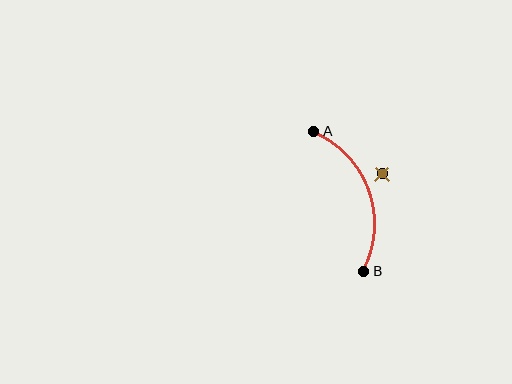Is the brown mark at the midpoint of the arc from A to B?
No — the brown mark does not lie on the arc at all. It sits slightly outside the curve.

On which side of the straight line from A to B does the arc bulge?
The arc bulges to the right of the straight line connecting A and B.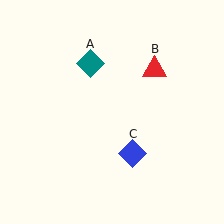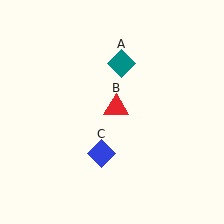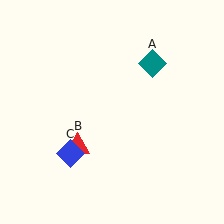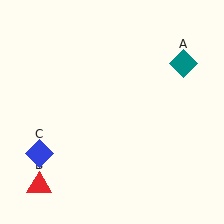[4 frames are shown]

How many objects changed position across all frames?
3 objects changed position: teal diamond (object A), red triangle (object B), blue diamond (object C).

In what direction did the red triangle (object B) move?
The red triangle (object B) moved down and to the left.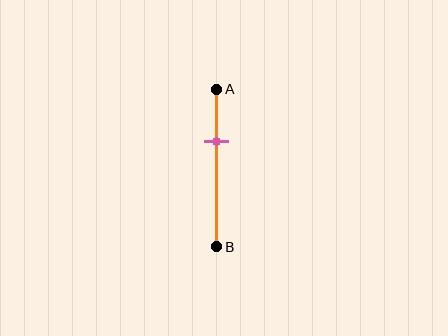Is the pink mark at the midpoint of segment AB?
No, the mark is at about 35% from A, not at the 50% midpoint.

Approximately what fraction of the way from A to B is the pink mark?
The pink mark is approximately 35% of the way from A to B.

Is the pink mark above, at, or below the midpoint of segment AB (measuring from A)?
The pink mark is above the midpoint of segment AB.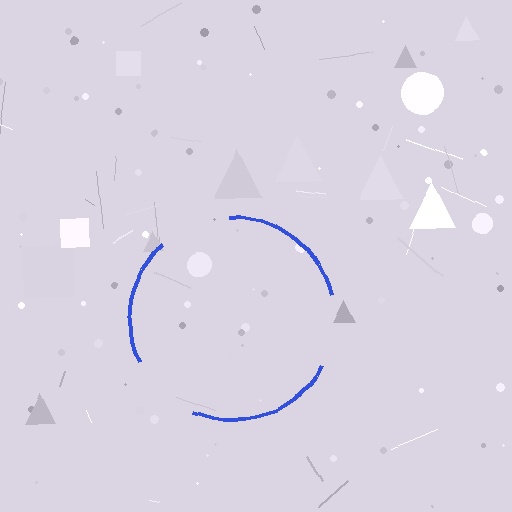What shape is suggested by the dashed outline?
The dashed outline suggests a circle.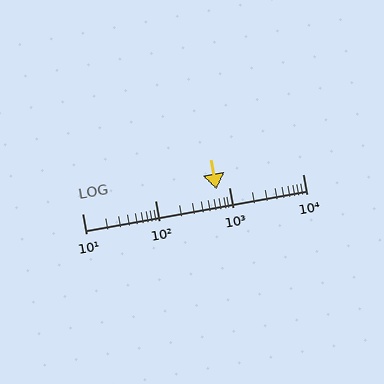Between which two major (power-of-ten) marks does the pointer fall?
The pointer is between 100 and 1000.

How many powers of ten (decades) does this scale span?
The scale spans 3 decades, from 10 to 10000.